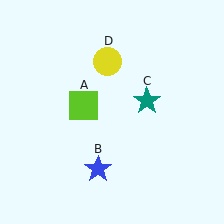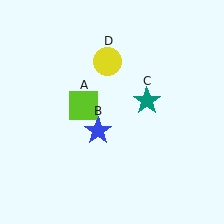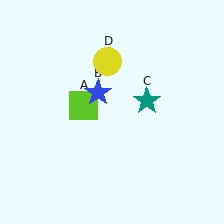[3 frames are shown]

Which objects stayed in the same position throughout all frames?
Lime square (object A) and teal star (object C) and yellow circle (object D) remained stationary.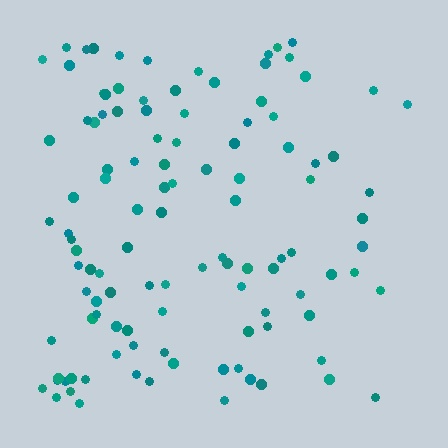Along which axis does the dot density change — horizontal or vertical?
Horizontal.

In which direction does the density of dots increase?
From right to left, with the left side densest.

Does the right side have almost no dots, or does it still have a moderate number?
Still a moderate number, just noticeably fewer than the left.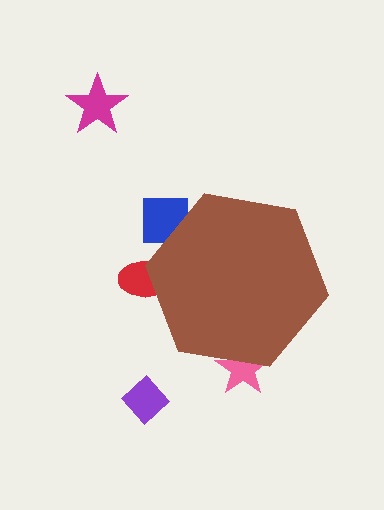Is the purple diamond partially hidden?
No, the purple diamond is fully visible.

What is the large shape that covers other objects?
A brown hexagon.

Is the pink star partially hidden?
Yes, the pink star is partially hidden behind the brown hexagon.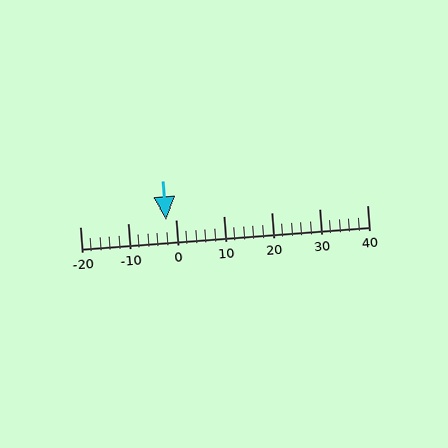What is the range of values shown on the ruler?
The ruler shows values from -20 to 40.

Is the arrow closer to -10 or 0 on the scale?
The arrow is closer to 0.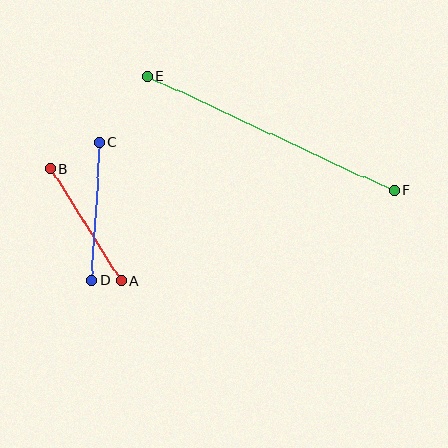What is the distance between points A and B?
The distance is approximately 132 pixels.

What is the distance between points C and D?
The distance is approximately 138 pixels.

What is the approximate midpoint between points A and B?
The midpoint is at approximately (86, 225) pixels.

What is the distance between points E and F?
The distance is approximately 272 pixels.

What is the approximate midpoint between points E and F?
The midpoint is at approximately (271, 133) pixels.